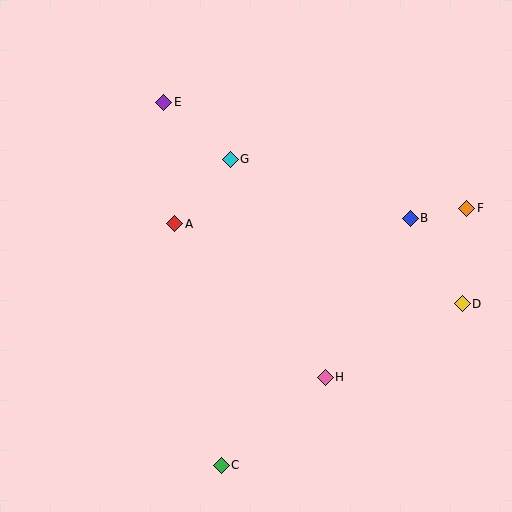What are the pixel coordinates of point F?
Point F is at (467, 208).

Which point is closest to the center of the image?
Point A at (175, 224) is closest to the center.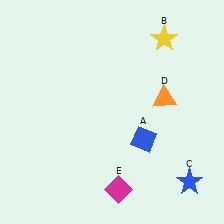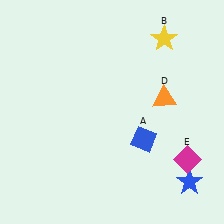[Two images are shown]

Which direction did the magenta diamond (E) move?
The magenta diamond (E) moved right.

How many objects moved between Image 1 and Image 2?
1 object moved between the two images.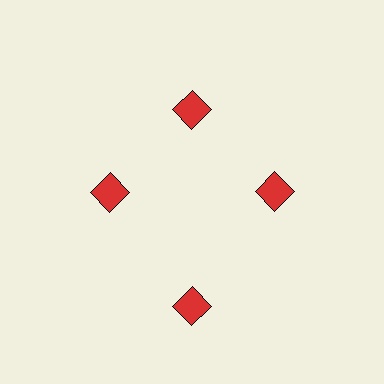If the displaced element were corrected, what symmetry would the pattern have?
It would have 4-fold rotational symmetry — the pattern would map onto itself every 90 degrees.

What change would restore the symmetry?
The symmetry would be restored by moving it inward, back onto the ring so that all 4 diamonds sit at equal angles and equal distance from the center.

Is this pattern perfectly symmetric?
No. The 4 red diamonds are arranged in a ring, but one element near the 6 o'clock position is pushed outward from the center, breaking the 4-fold rotational symmetry.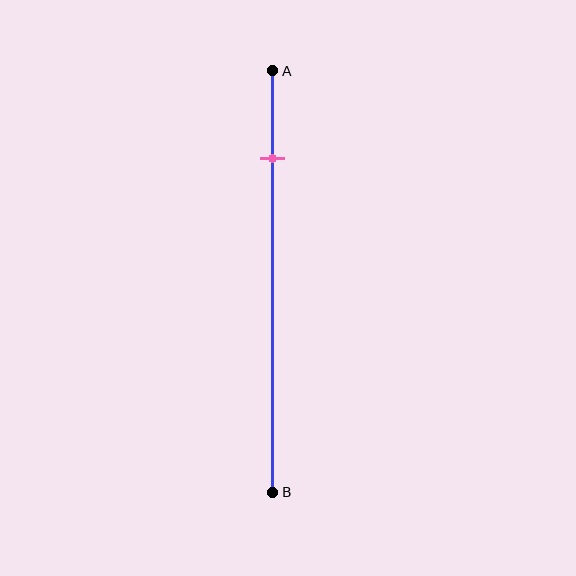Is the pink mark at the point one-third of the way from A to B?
No, the mark is at about 20% from A, not at the 33% one-third point.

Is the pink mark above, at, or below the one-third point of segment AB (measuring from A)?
The pink mark is above the one-third point of segment AB.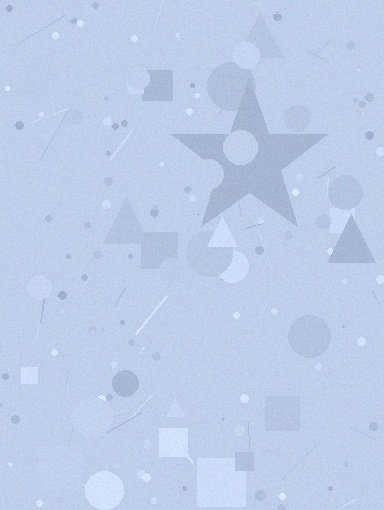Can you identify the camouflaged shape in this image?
The camouflaged shape is a star.